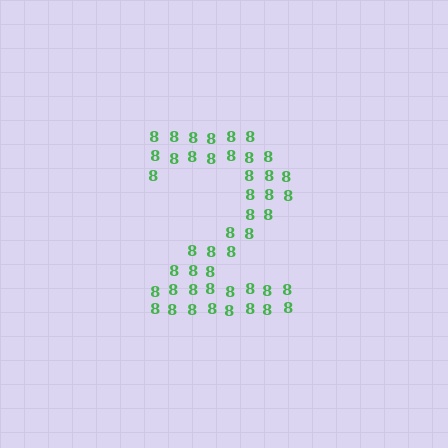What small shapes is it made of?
It is made of small digit 8's.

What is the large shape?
The large shape is the digit 2.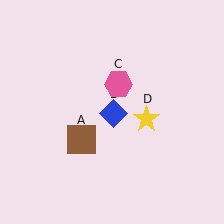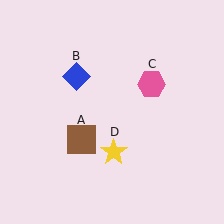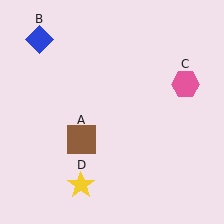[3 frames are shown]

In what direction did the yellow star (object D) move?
The yellow star (object D) moved down and to the left.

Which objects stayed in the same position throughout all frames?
Brown square (object A) remained stationary.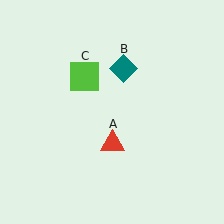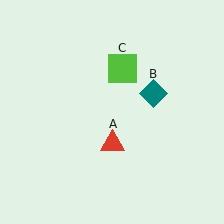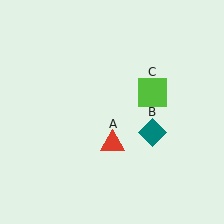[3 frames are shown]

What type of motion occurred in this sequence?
The teal diamond (object B), lime square (object C) rotated clockwise around the center of the scene.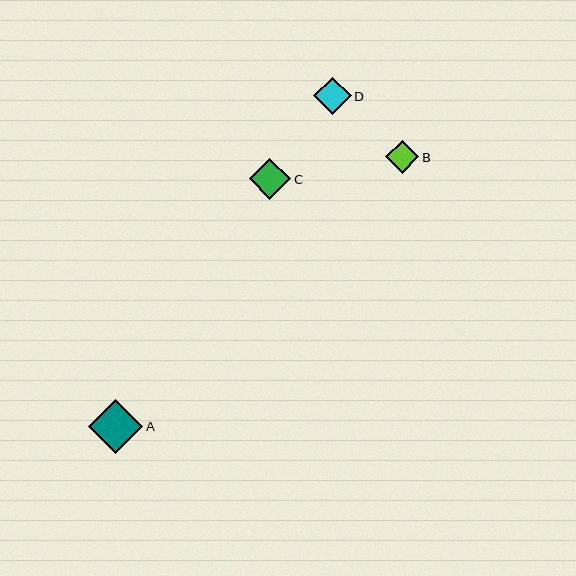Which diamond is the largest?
Diamond A is the largest with a size of approximately 54 pixels.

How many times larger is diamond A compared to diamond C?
Diamond A is approximately 1.3 times the size of diamond C.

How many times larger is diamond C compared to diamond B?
Diamond C is approximately 1.3 times the size of diamond B.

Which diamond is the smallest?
Diamond B is the smallest with a size of approximately 33 pixels.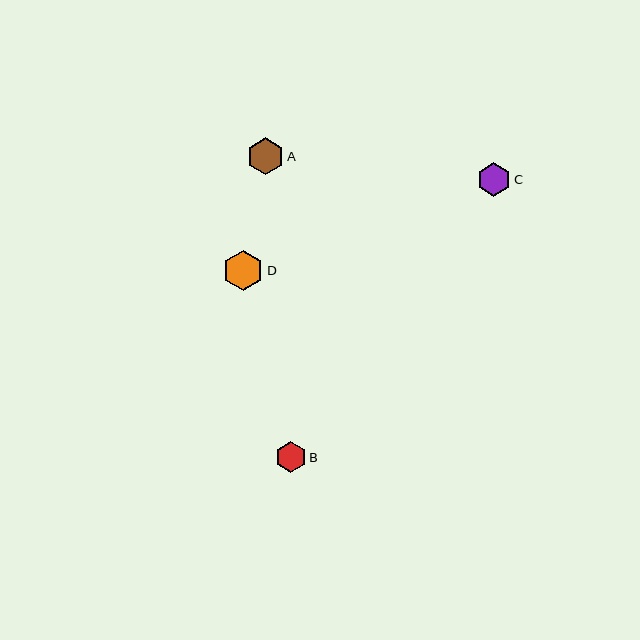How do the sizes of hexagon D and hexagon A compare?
Hexagon D and hexagon A are approximately the same size.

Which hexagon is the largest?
Hexagon D is the largest with a size of approximately 40 pixels.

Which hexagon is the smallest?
Hexagon B is the smallest with a size of approximately 31 pixels.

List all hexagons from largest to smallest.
From largest to smallest: D, A, C, B.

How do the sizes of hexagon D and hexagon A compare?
Hexagon D and hexagon A are approximately the same size.